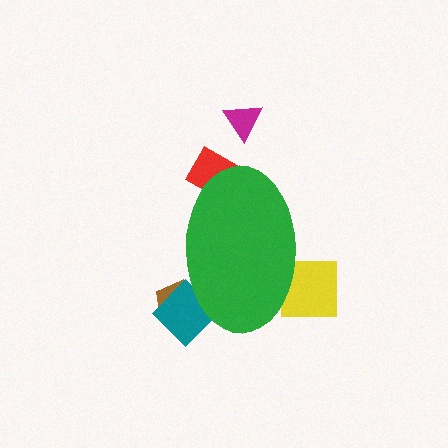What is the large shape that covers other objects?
A green ellipse.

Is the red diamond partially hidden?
Yes, the red diamond is partially hidden behind the green ellipse.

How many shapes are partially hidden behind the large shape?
4 shapes are partially hidden.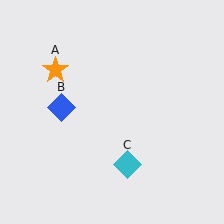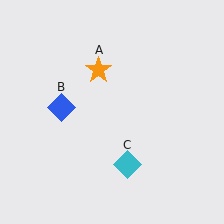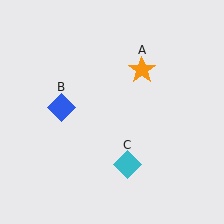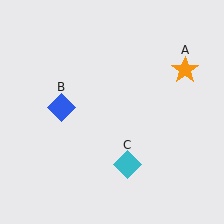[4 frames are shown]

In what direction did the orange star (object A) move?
The orange star (object A) moved right.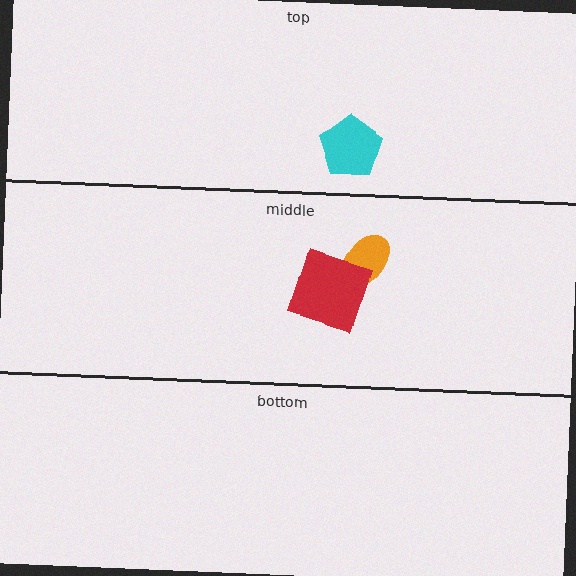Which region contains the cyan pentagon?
The top region.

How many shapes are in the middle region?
2.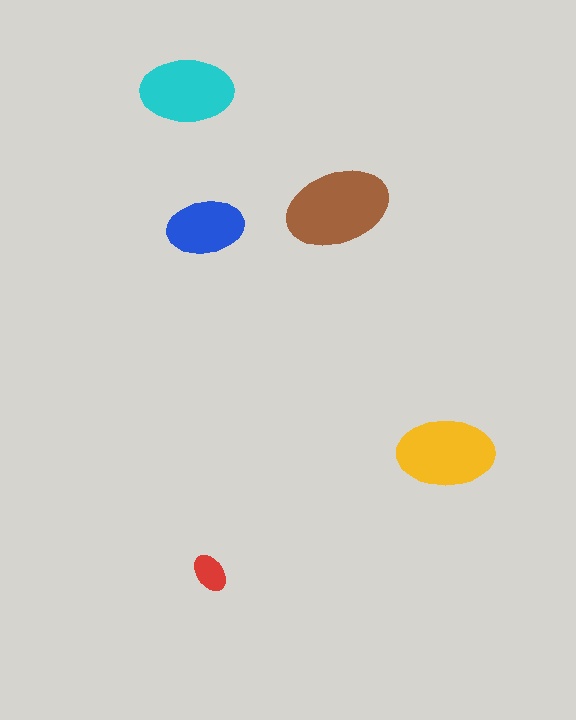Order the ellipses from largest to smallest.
the brown one, the yellow one, the cyan one, the blue one, the red one.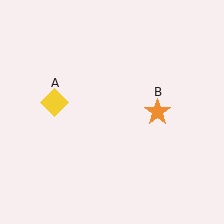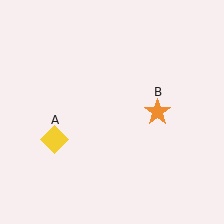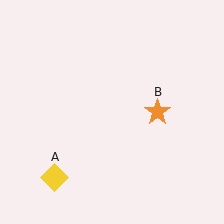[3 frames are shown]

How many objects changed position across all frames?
1 object changed position: yellow diamond (object A).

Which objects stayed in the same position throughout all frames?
Orange star (object B) remained stationary.